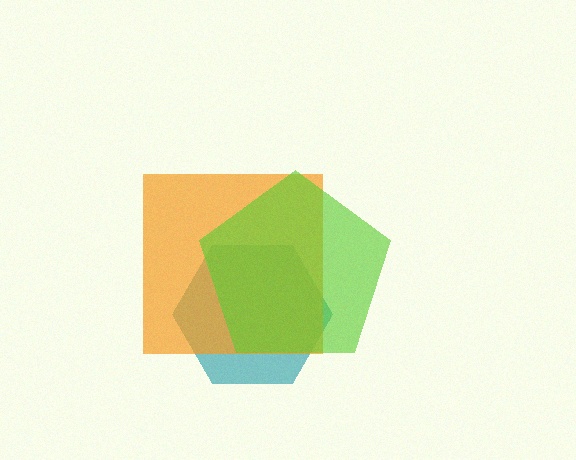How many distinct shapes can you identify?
There are 3 distinct shapes: a teal hexagon, an orange square, a lime pentagon.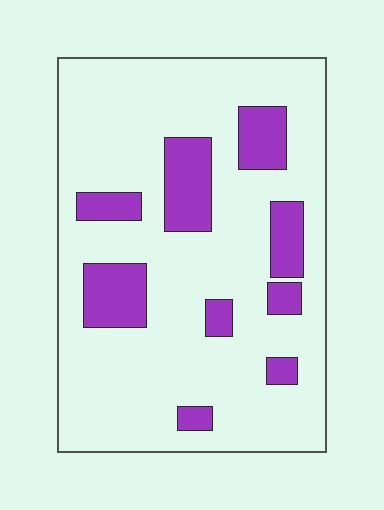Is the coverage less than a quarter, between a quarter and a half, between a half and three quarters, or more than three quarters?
Less than a quarter.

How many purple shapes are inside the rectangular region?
9.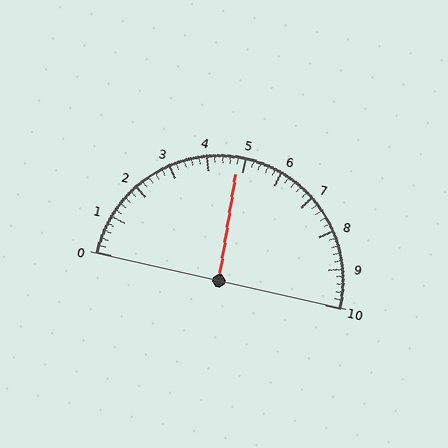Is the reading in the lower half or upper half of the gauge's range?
The reading is in the lower half of the range (0 to 10).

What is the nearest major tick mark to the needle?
The nearest major tick mark is 5.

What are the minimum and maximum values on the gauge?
The gauge ranges from 0 to 10.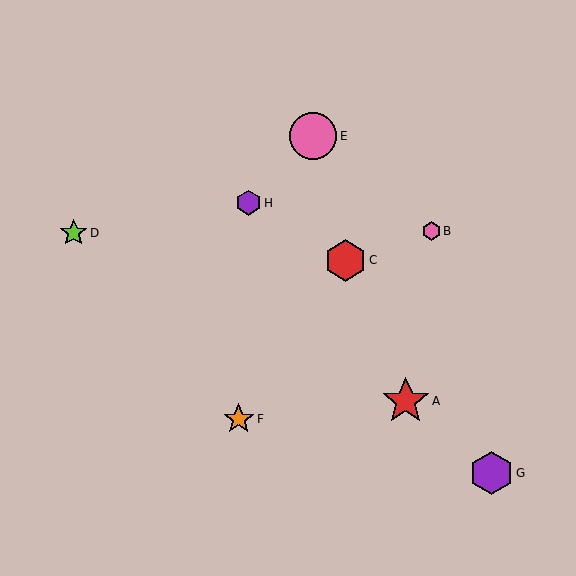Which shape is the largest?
The red star (labeled A) is the largest.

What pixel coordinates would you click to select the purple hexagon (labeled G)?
Click at (491, 473) to select the purple hexagon G.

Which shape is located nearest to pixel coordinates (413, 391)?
The red star (labeled A) at (406, 401) is nearest to that location.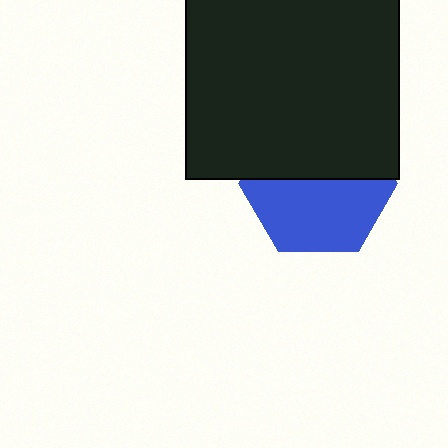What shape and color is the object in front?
The object in front is a black square.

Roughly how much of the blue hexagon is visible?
About half of it is visible (roughly 53%).